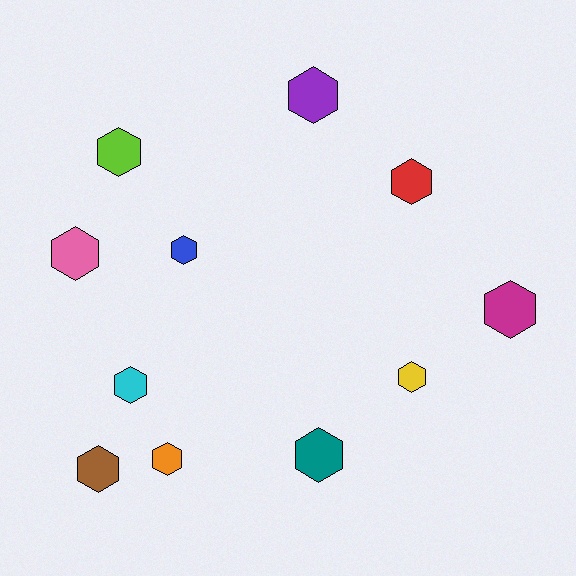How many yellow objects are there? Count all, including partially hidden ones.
There is 1 yellow object.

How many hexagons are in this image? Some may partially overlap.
There are 11 hexagons.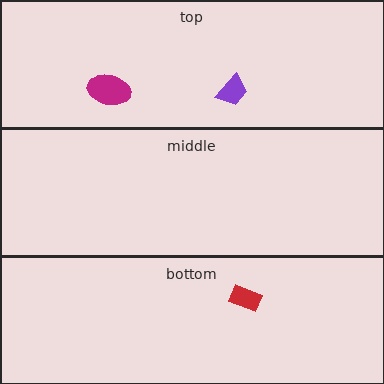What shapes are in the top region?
The purple trapezoid, the magenta ellipse.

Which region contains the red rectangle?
The bottom region.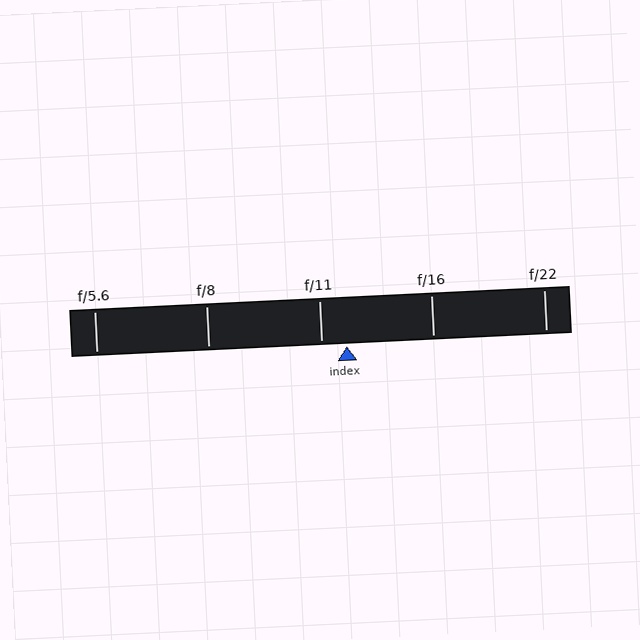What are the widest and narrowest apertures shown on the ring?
The widest aperture shown is f/5.6 and the narrowest is f/22.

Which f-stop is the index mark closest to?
The index mark is closest to f/11.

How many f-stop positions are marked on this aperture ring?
There are 5 f-stop positions marked.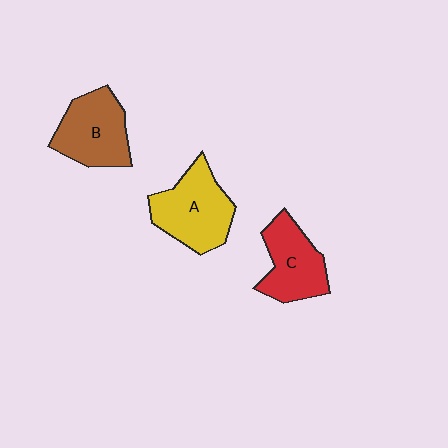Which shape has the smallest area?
Shape C (red).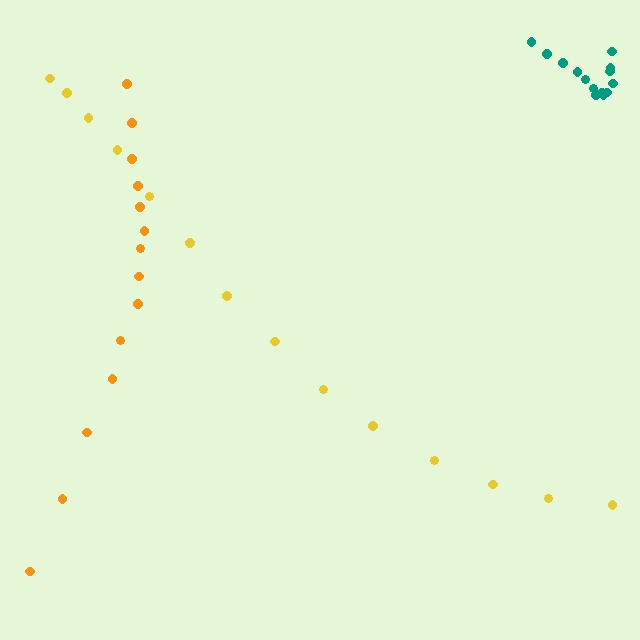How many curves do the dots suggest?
There are 3 distinct paths.